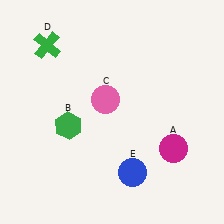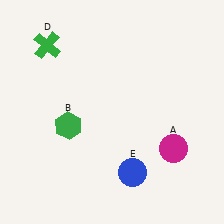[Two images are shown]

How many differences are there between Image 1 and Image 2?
There is 1 difference between the two images.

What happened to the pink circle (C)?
The pink circle (C) was removed in Image 2. It was in the top-left area of Image 1.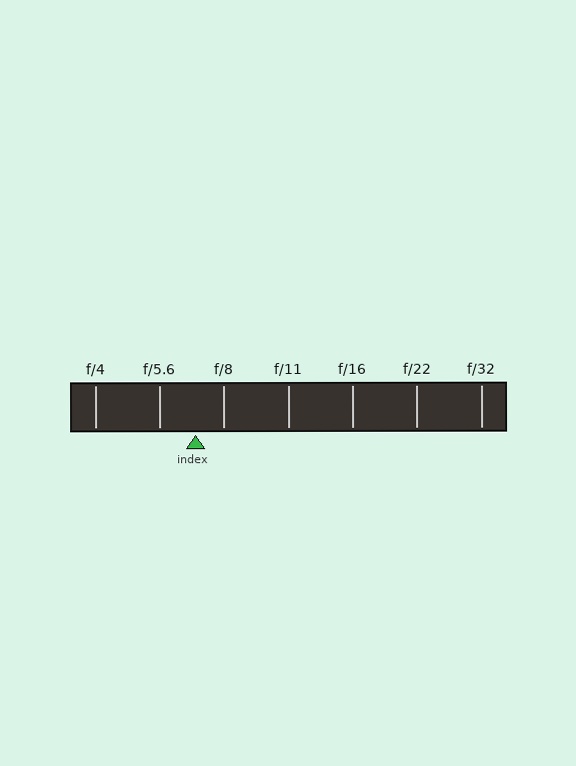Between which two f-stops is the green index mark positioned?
The index mark is between f/5.6 and f/8.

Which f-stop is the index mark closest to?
The index mark is closest to f/8.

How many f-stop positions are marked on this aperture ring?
There are 7 f-stop positions marked.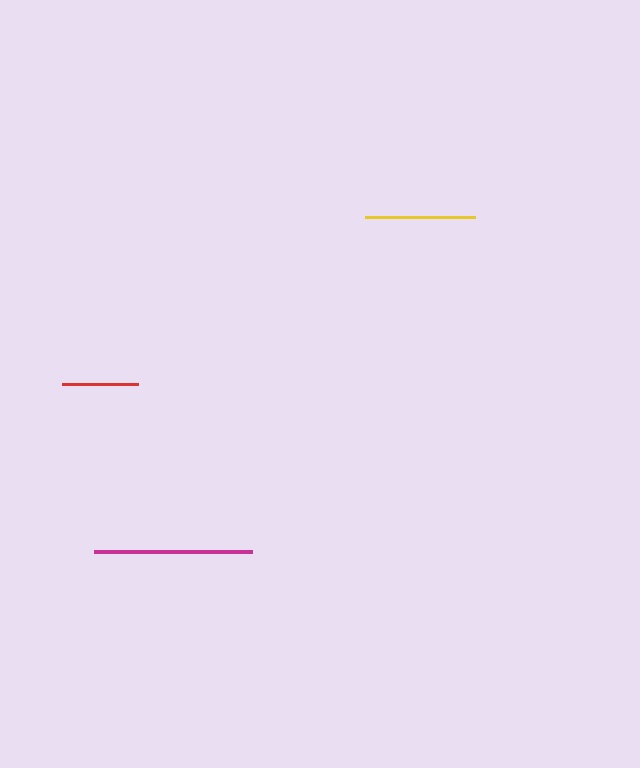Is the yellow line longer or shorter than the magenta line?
The magenta line is longer than the yellow line.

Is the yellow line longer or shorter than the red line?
The yellow line is longer than the red line.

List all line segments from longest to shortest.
From longest to shortest: magenta, yellow, red.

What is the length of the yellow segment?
The yellow segment is approximately 110 pixels long.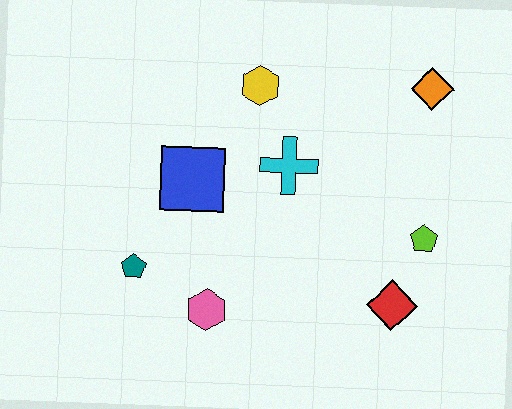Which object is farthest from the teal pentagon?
The orange diamond is farthest from the teal pentagon.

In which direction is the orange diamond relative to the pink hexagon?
The orange diamond is above the pink hexagon.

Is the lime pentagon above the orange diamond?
No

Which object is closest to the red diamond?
The lime pentagon is closest to the red diamond.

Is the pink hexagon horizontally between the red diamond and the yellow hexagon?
No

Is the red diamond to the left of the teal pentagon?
No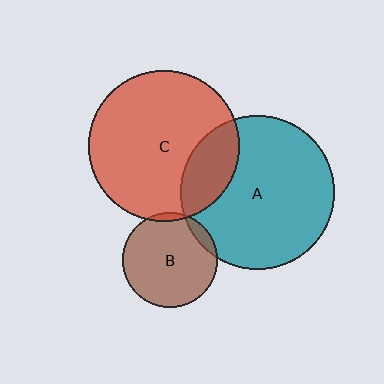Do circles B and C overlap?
Yes.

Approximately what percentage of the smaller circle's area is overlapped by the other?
Approximately 5%.